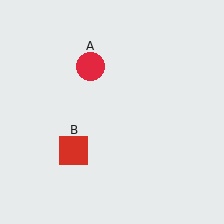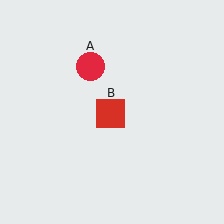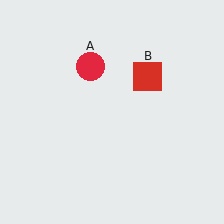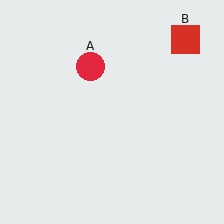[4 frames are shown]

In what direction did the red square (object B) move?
The red square (object B) moved up and to the right.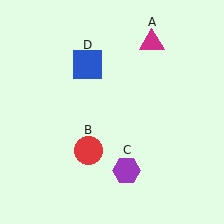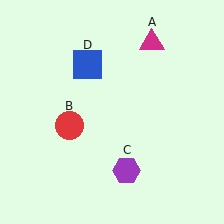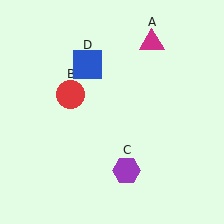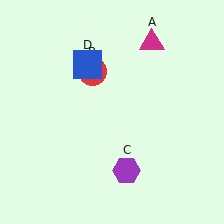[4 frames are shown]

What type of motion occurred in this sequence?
The red circle (object B) rotated clockwise around the center of the scene.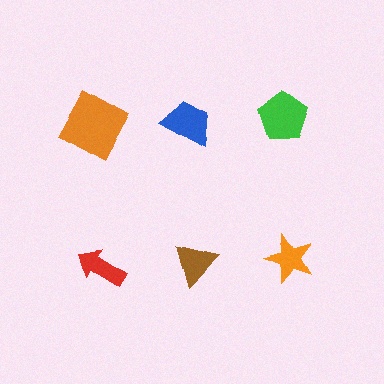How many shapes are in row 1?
3 shapes.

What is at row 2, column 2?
A brown triangle.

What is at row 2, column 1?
A red arrow.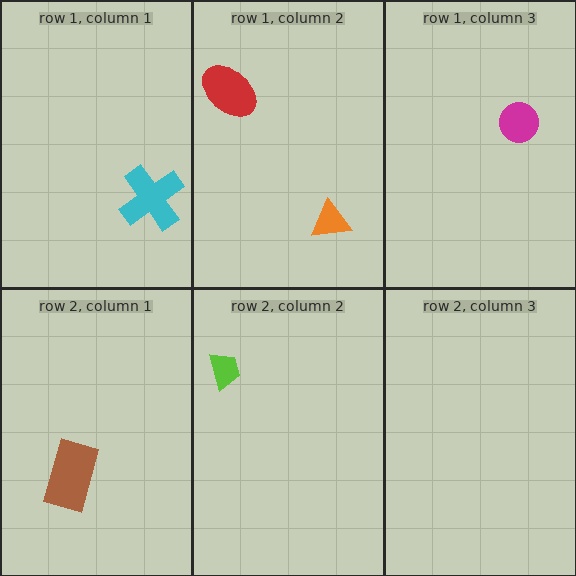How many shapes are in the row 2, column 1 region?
1.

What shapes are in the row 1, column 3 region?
The magenta circle.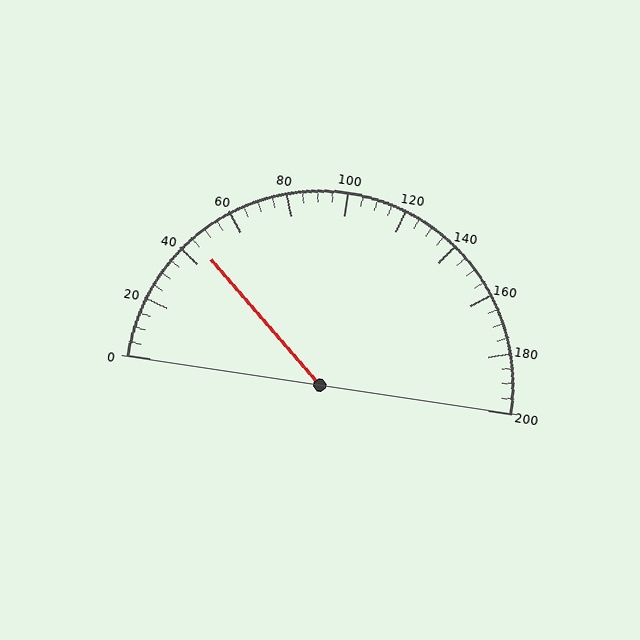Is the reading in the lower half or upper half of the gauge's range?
The reading is in the lower half of the range (0 to 200).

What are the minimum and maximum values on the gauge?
The gauge ranges from 0 to 200.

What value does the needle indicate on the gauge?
The needle indicates approximately 45.